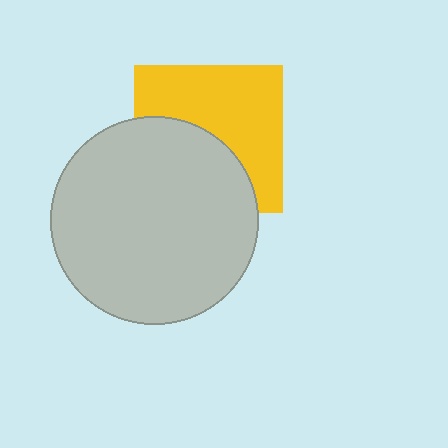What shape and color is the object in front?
The object in front is a light gray circle.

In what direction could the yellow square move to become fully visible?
The yellow square could move up. That would shift it out from behind the light gray circle entirely.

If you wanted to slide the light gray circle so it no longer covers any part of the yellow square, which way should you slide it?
Slide it down — that is the most direct way to separate the two shapes.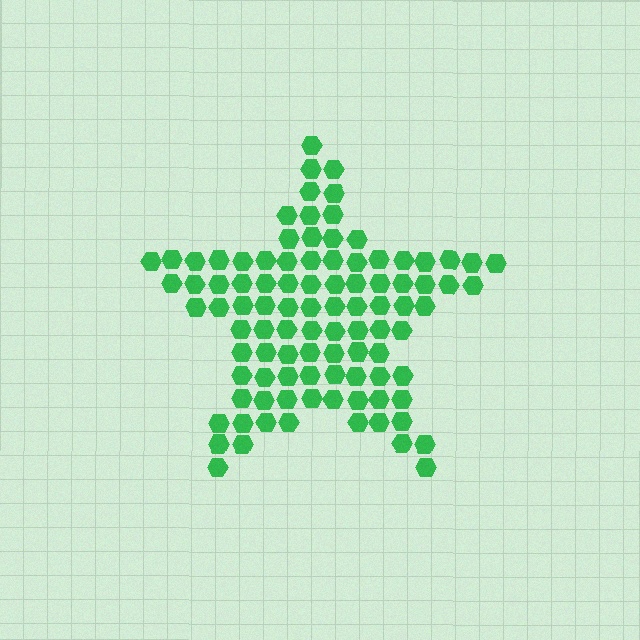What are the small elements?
The small elements are hexagons.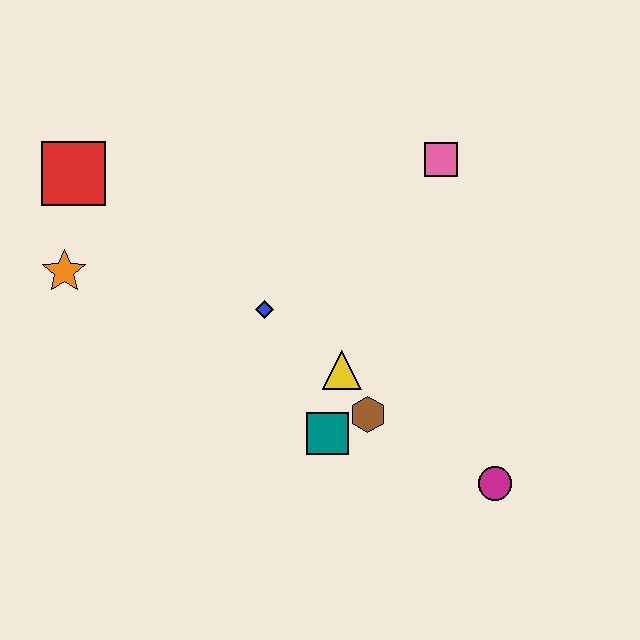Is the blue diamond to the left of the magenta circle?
Yes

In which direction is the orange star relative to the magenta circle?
The orange star is to the left of the magenta circle.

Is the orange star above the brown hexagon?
Yes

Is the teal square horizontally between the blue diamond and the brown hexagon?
Yes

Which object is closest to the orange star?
The red square is closest to the orange star.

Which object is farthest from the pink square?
The orange star is farthest from the pink square.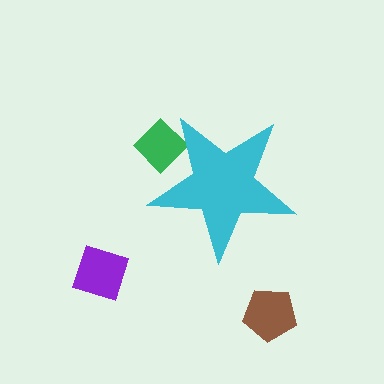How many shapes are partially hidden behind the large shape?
1 shape is partially hidden.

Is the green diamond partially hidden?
Yes, the green diamond is partially hidden behind the cyan star.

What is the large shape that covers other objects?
A cyan star.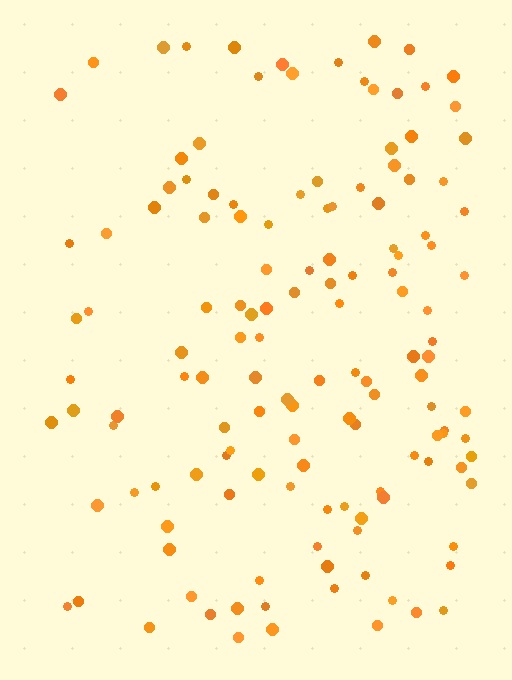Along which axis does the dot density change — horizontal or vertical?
Horizontal.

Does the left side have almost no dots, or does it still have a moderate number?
Still a moderate number, just noticeably fewer than the right.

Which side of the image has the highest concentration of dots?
The right.